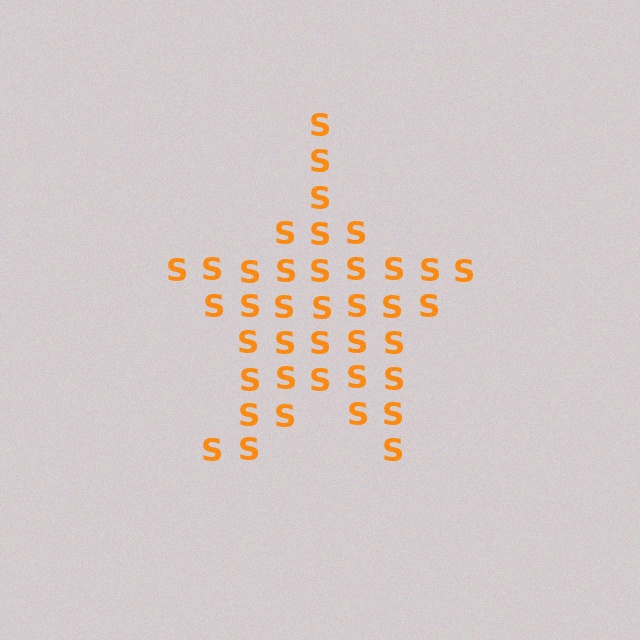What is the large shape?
The large shape is a star.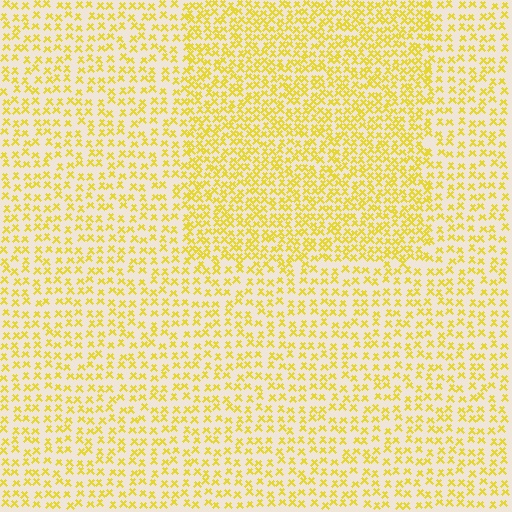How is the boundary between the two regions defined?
The boundary is defined by a change in element density (approximately 1.7x ratio). All elements are the same color, size, and shape.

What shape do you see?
I see a rectangle.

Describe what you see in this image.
The image contains small yellow elements arranged at two different densities. A rectangle-shaped region is visible where the elements are more densely packed than the surrounding area.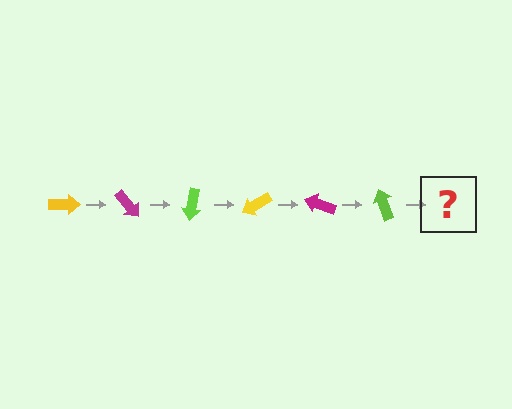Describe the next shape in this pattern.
It should be a yellow arrow, rotated 300 degrees from the start.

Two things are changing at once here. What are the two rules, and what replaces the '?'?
The two rules are that it rotates 50 degrees each step and the color cycles through yellow, magenta, and lime. The '?' should be a yellow arrow, rotated 300 degrees from the start.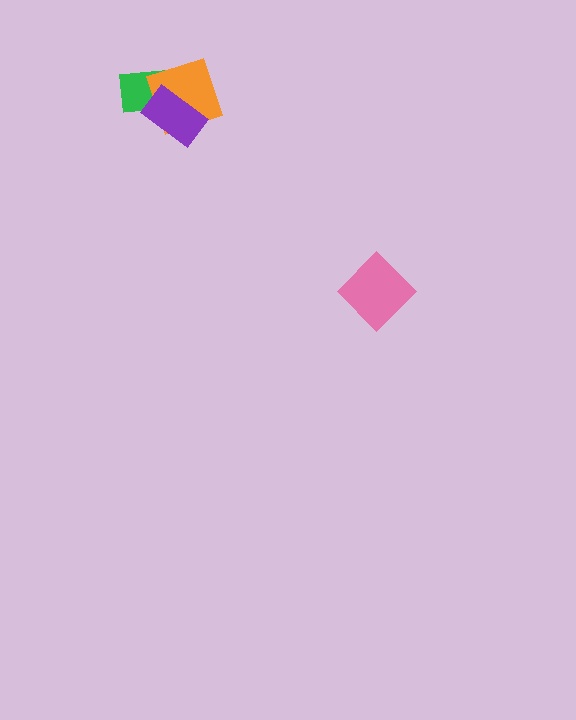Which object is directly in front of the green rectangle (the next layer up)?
The orange square is directly in front of the green rectangle.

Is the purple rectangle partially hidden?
No, no other shape covers it.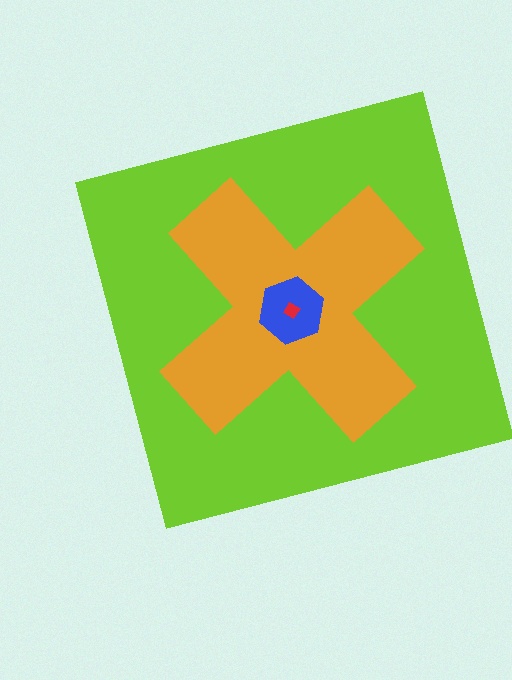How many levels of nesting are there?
4.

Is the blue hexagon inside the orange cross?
Yes.